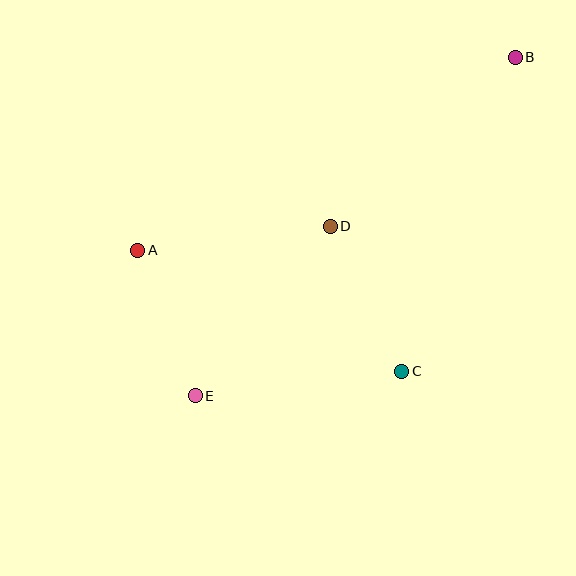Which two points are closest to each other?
Points A and E are closest to each other.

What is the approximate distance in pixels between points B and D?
The distance between B and D is approximately 251 pixels.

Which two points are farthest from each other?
Points B and E are farthest from each other.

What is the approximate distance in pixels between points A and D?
The distance between A and D is approximately 194 pixels.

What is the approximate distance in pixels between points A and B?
The distance between A and B is approximately 424 pixels.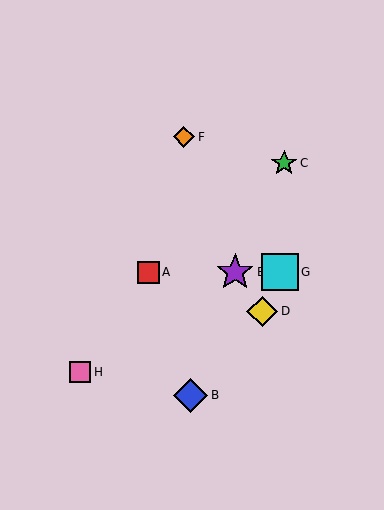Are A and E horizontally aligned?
Yes, both are at y≈272.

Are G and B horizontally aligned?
No, G is at y≈272 and B is at y≈395.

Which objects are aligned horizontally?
Objects A, E, G are aligned horizontally.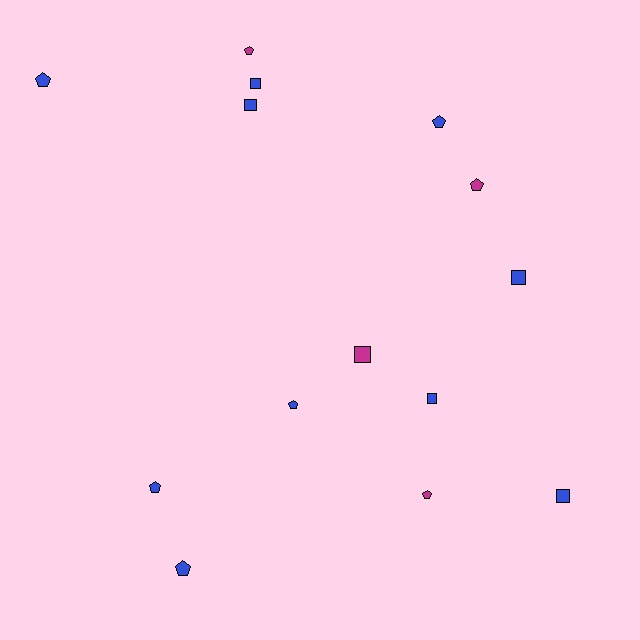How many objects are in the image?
There are 14 objects.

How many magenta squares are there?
There is 1 magenta square.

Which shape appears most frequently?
Pentagon, with 8 objects.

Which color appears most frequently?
Blue, with 10 objects.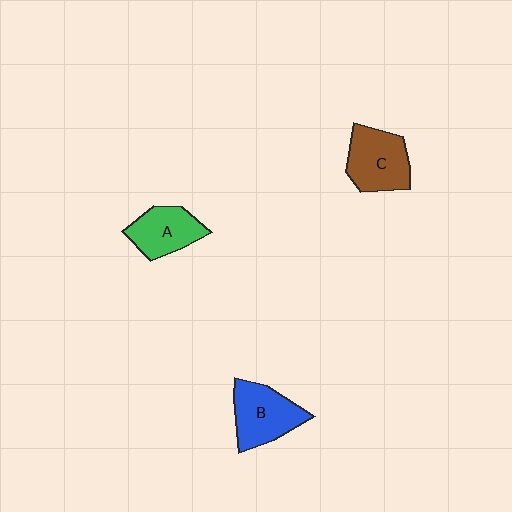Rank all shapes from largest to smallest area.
From largest to smallest: B (blue), C (brown), A (green).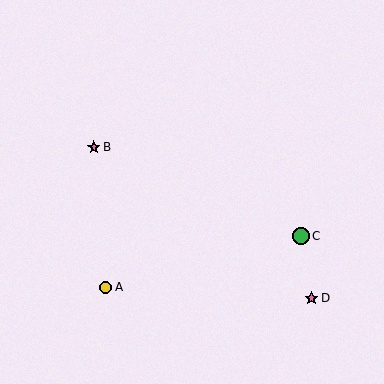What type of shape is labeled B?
Shape B is a pink star.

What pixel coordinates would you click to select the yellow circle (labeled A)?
Click at (105, 288) to select the yellow circle A.